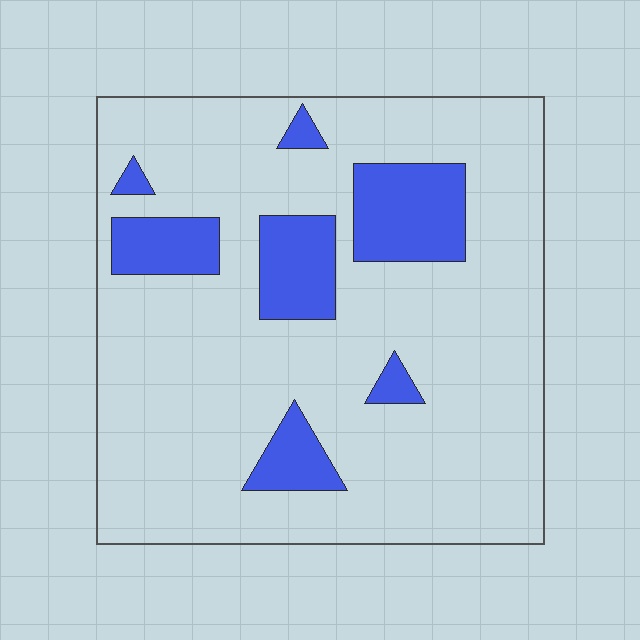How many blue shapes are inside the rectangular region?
7.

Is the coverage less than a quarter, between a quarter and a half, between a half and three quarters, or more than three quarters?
Less than a quarter.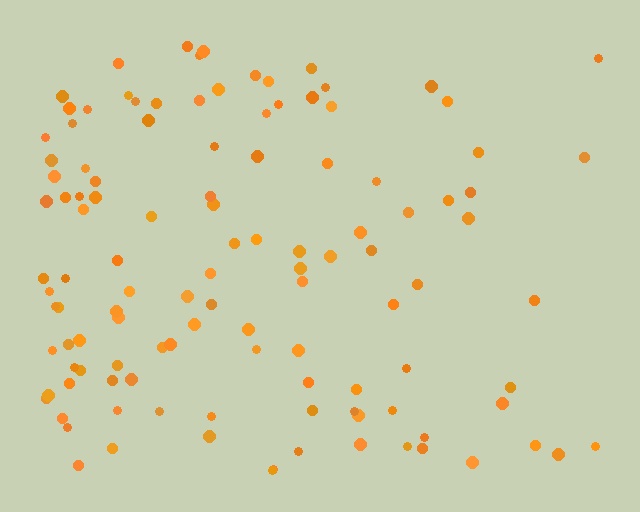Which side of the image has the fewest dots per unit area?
The right.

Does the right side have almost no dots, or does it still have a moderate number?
Still a moderate number, just noticeably fewer than the left.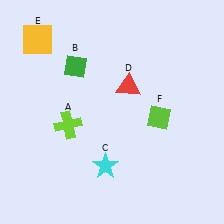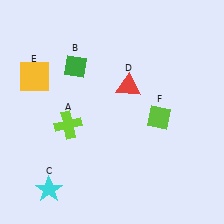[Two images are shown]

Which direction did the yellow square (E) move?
The yellow square (E) moved down.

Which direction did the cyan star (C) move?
The cyan star (C) moved left.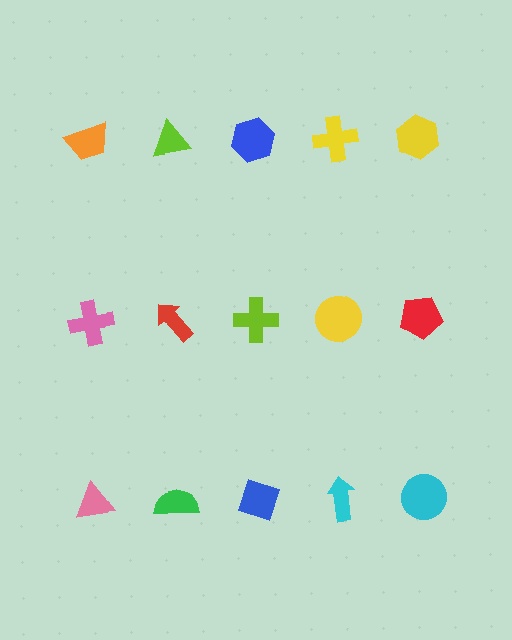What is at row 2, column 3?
A lime cross.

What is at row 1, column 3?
A blue hexagon.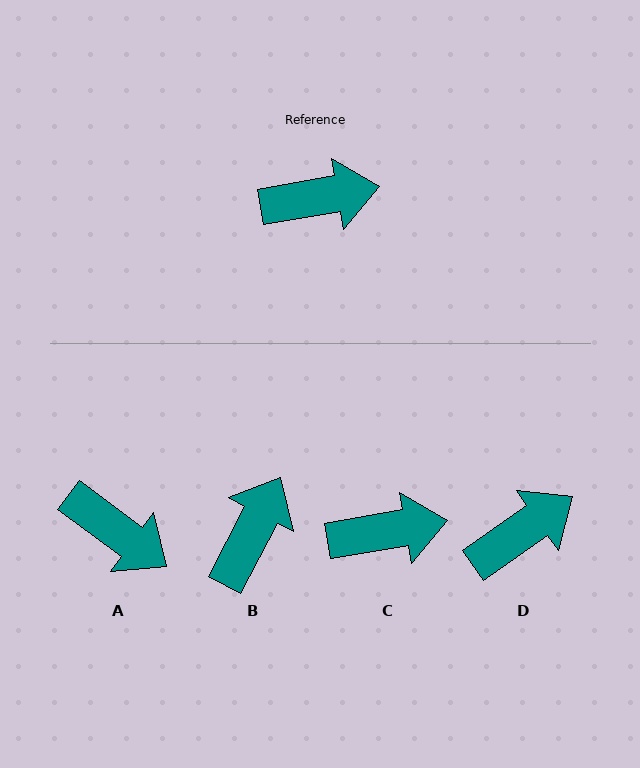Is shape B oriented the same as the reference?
No, it is off by about 53 degrees.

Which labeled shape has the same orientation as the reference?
C.